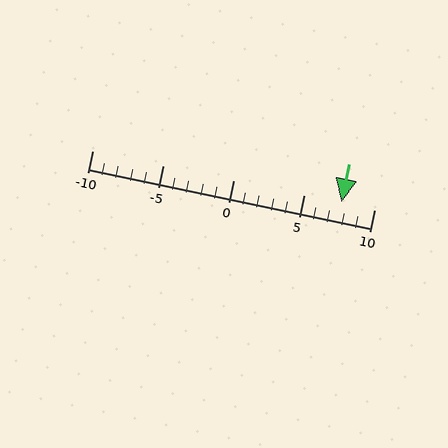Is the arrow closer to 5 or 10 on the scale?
The arrow is closer to 10.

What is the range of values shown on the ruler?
The ruler shows values from -10 to 10.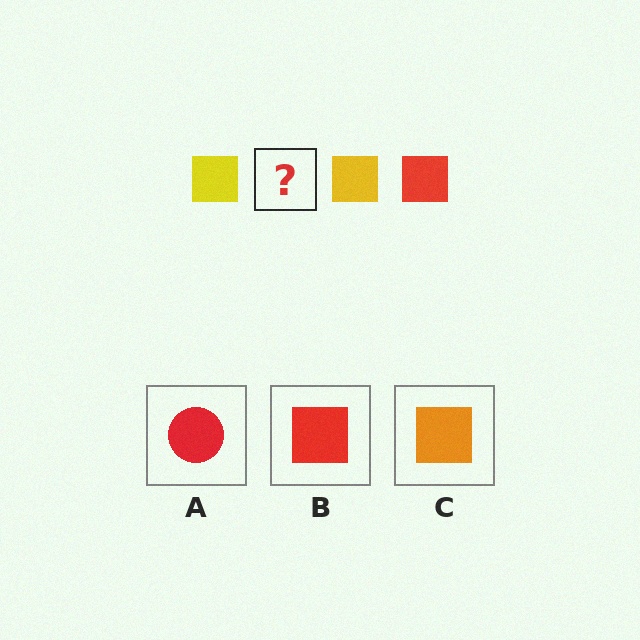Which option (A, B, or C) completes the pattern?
B.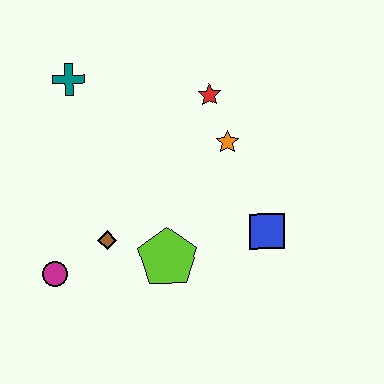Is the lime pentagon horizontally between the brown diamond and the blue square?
Yes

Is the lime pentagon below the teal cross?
Yes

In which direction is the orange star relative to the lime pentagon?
The orange star is above the lime pentagon.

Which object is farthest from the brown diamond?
The red star is farthest from the brown diamond.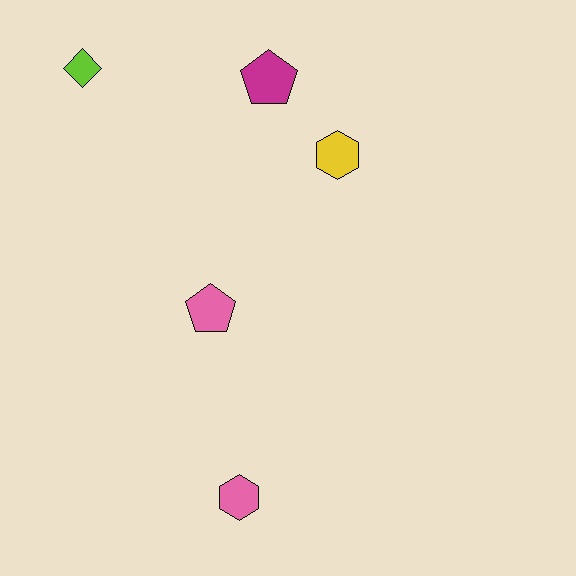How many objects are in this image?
There are 5 objects.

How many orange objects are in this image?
There are no orange objects.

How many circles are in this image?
There are no circles.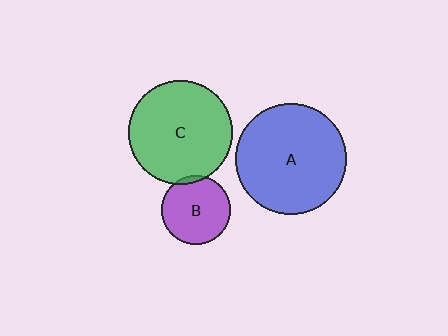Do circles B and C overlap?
Yes.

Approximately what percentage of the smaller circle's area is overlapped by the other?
Approximately 5%.